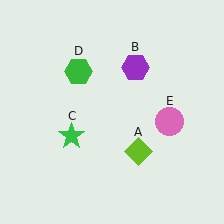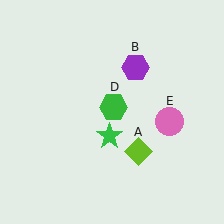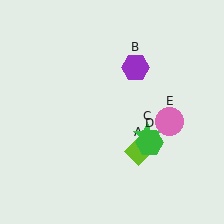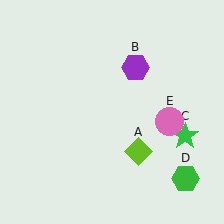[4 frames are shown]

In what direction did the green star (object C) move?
The green star (object C) moved right.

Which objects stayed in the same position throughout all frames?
Lime diamond (object A) and purple hexagon (object B) and pink circle (object E) remained stationary.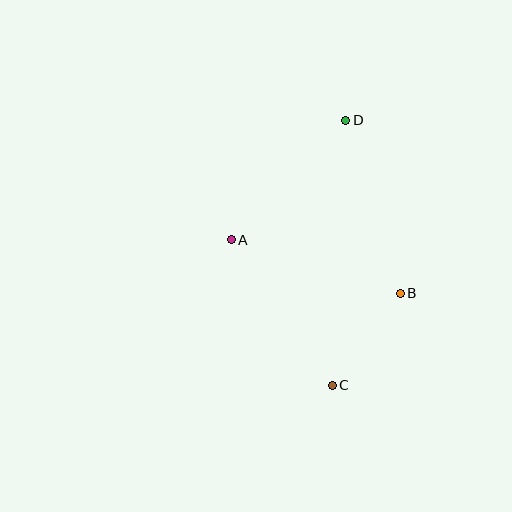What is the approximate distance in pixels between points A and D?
The distance between A and D is approximately 166 pixels.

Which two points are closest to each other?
Points B and C are closest to each other.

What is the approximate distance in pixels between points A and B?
The distance between A and B is approximately 177 pixels.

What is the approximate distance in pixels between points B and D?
The distance between B and D is approximately 181 pixels.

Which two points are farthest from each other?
Points C and D are farthest from each other.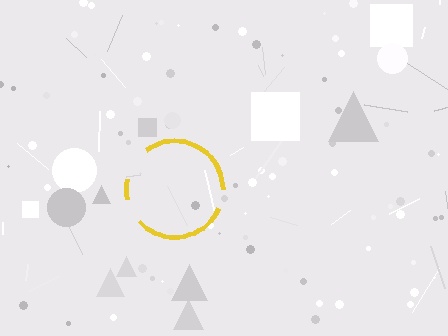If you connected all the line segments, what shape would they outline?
They would outline a circle.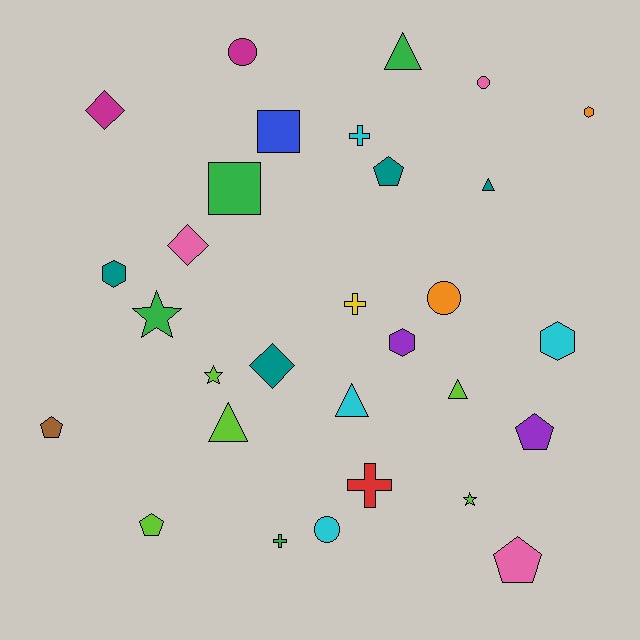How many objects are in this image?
There are 30 objects.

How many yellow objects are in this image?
There is 1 yellow object.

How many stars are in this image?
There are 3 stars.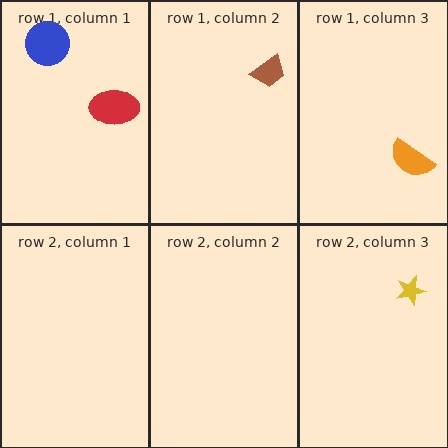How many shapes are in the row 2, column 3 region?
1.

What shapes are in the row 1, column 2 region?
The brown trapezoid.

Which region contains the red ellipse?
The row 1, column 1 region.